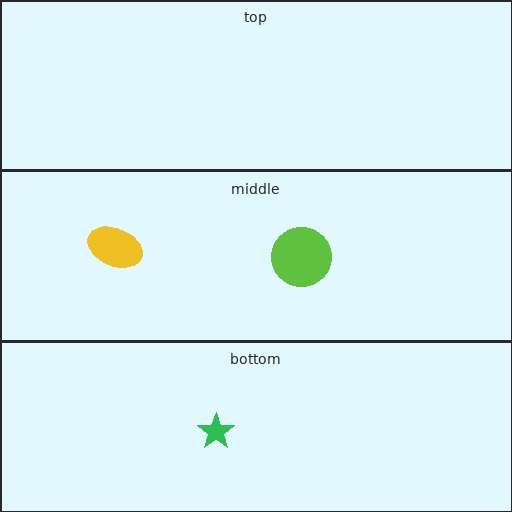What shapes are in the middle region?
The yellow ellipse, the lime circle.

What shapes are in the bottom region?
The green star.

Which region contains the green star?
The bottom region.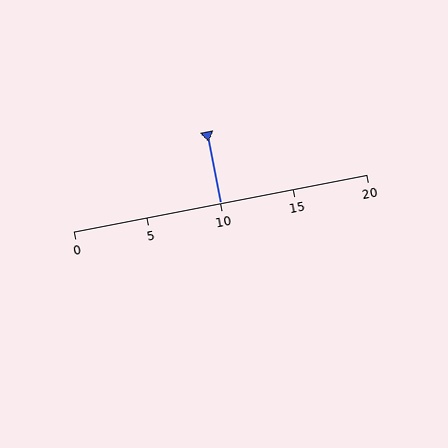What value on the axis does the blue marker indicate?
The marker indicates approximately 10.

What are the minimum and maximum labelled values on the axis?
The axis runs from 0 to 20.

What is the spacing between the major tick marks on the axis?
The major ticks are spaced 5 apart.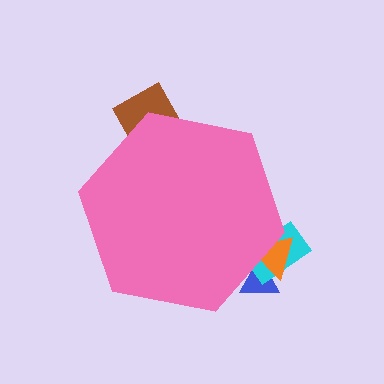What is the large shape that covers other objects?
A pink hexagon.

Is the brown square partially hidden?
Yes, the brown square is partially hidden behind the pink hexagon.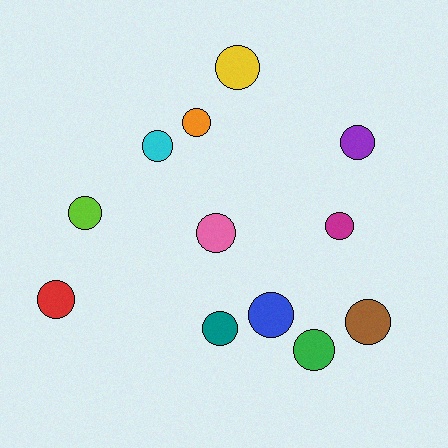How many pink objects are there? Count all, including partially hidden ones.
There is 1 pink object.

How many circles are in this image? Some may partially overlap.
There are 12 circles.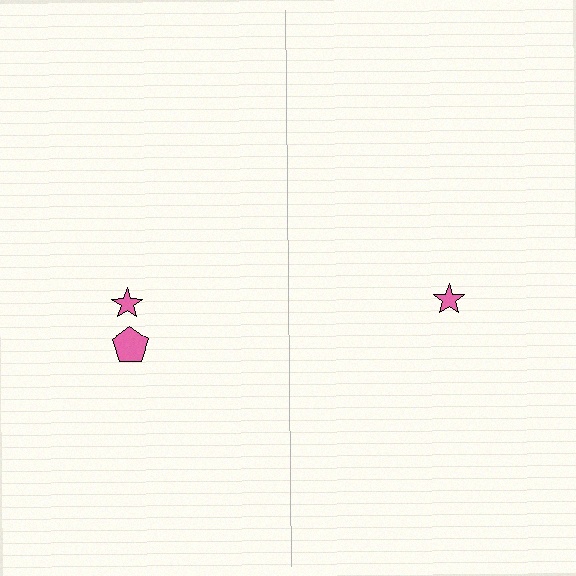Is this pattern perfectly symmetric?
No, the pattern is not perfectly symmetric. A pink pentagon is missing from the right side.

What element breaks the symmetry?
A pink pentagon is missing from the right side.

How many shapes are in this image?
There are 3 shapes in this image.